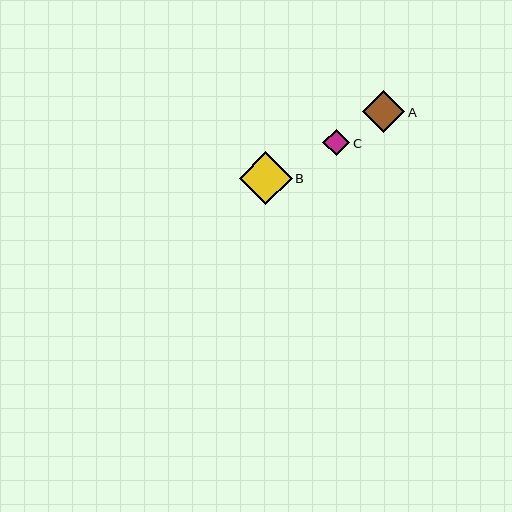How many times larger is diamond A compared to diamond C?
Diamond A is approximately 1.6 times the size of diamond C.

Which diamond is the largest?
Diamond B is the largest with a size of approximately 53 pixels.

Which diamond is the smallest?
Diamond C is the smallest with a size of approximately 27 pixels.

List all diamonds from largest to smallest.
From largest to smallest: B, A, C.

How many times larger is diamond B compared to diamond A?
Diamond B is approximately 1.3 times the size of diamond A.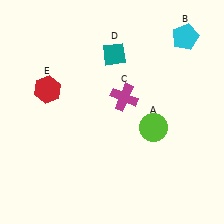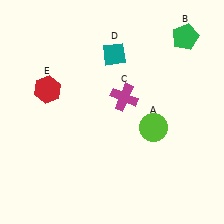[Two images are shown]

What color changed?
The pentagon (B) changed from cyan in Image 1 to green in Image 2.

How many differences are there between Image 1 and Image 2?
There is 1 difference between the two images.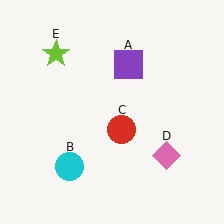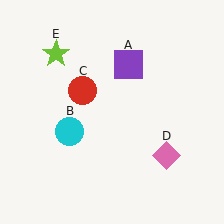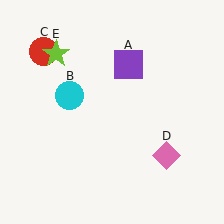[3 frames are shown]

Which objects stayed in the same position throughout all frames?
Purple square (object A) and pink diamond (object D) and lime star (object E) remained stationary.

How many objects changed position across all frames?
2 objects changed position: cyan circle (object B), red circle (object C).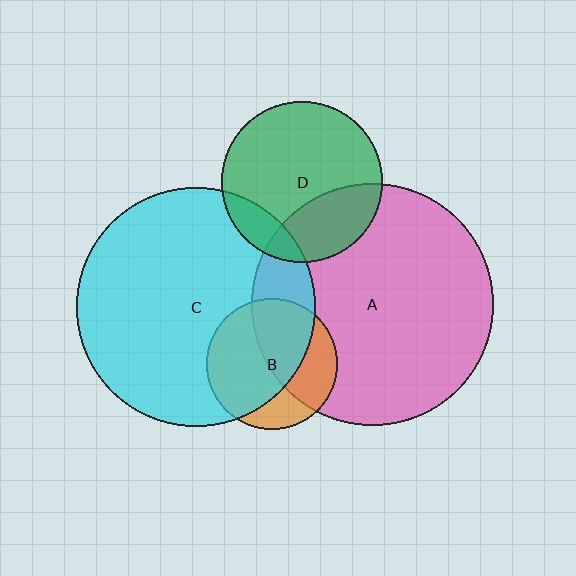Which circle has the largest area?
Circle A (pink).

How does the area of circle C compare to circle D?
Approximately 2.2 times.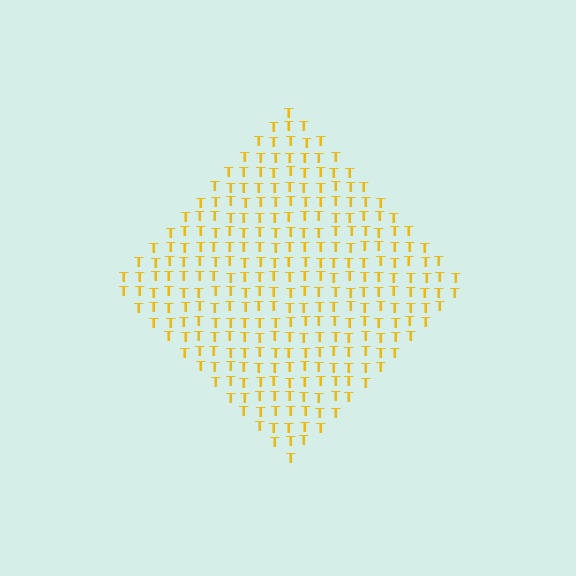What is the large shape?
The large shape is a diamond.